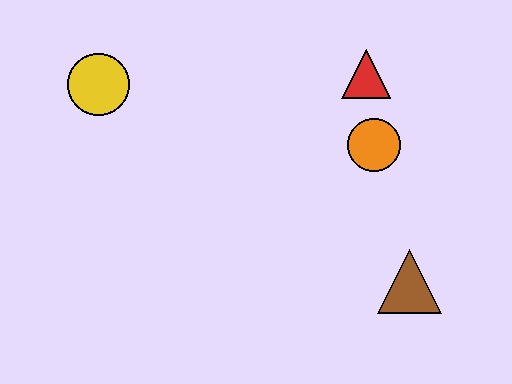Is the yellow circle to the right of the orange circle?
No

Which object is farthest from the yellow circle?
The brown triangle is farthest from the yellow circle.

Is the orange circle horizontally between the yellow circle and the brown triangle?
Yes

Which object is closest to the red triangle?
The orange circle is closest to the red triangle.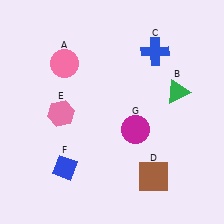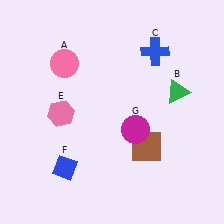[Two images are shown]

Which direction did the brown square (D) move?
The brown square (D) moved up.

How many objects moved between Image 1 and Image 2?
1 object moved between the two images.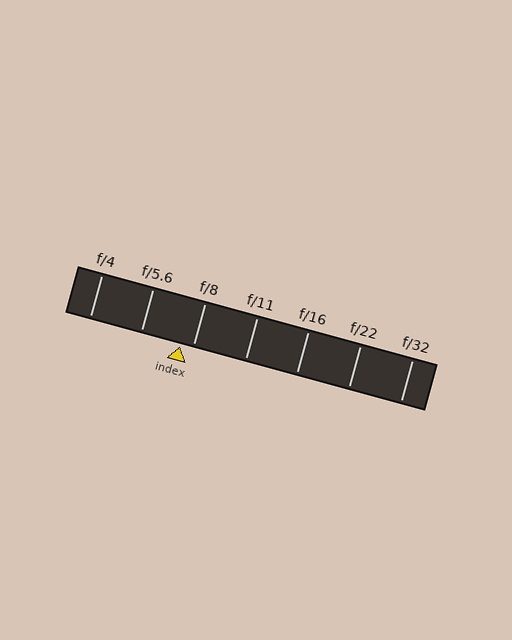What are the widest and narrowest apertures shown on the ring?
The widest aperture shown is f/4 and the narrowest is f/32.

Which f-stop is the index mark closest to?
The index mark is closest to f/8.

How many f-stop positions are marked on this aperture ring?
There are 7 f-stop positions marked.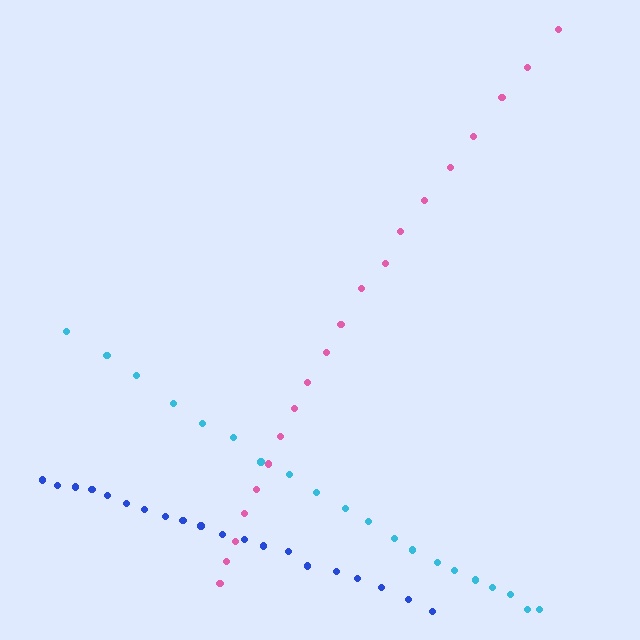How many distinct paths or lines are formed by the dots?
There are 3 distinct paths.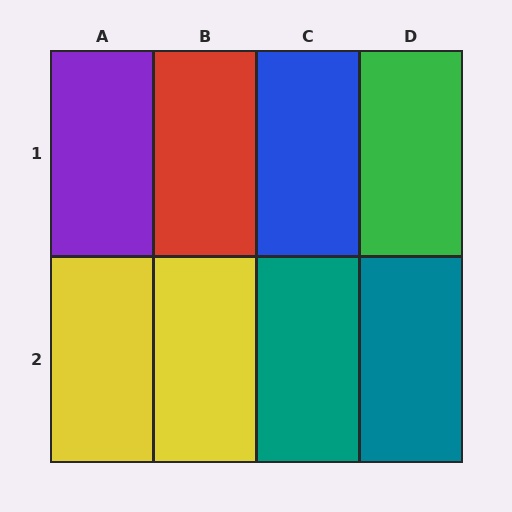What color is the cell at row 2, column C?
Teal.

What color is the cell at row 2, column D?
Teal.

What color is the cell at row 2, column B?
Yellow.